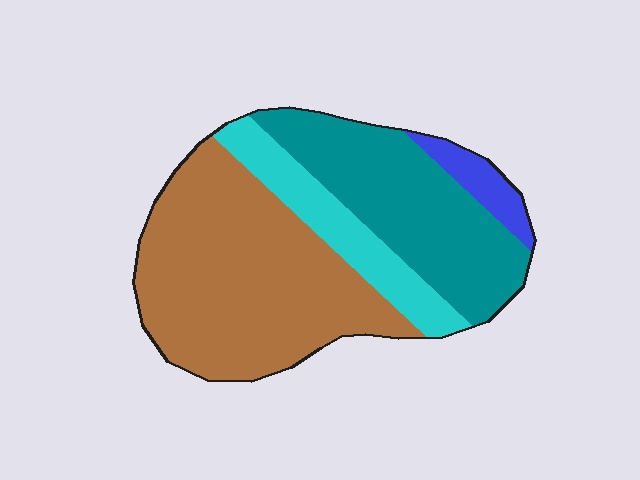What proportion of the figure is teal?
Teal covers roughly 30% of the figure.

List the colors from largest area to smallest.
From largest to smallest: brown, teal, cyan, blue.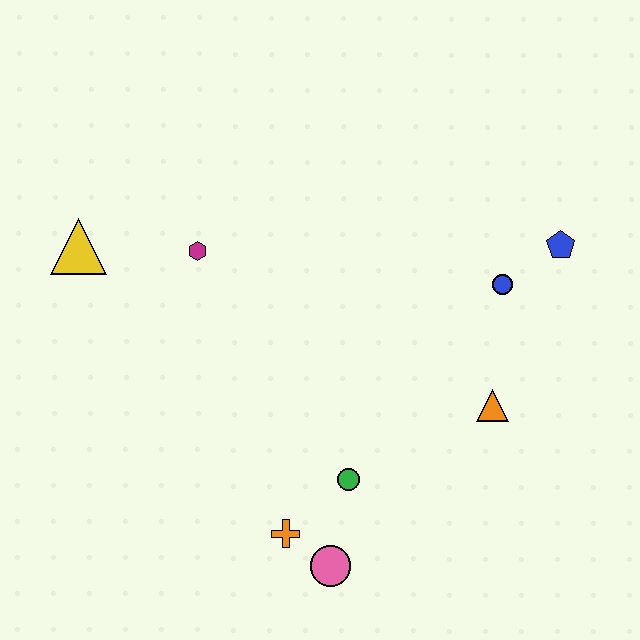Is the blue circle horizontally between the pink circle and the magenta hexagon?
No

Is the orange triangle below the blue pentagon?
Yes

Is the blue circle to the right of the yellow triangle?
Yes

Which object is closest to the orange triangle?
The blue circle is closest to the orange triangle.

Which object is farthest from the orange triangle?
The yellow triangle is farthest from the orange triangle.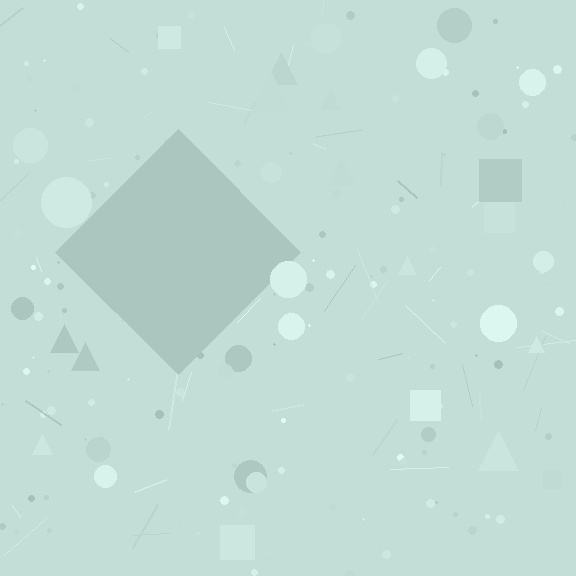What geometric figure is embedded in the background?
A diamond is embedded in the background.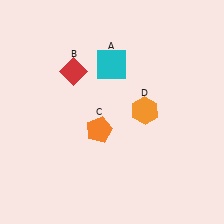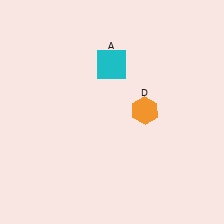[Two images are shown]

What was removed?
The red diamond (B), the orange pentagon (C) were removed in Image 2.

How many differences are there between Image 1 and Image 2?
There are 2 differences between the two images.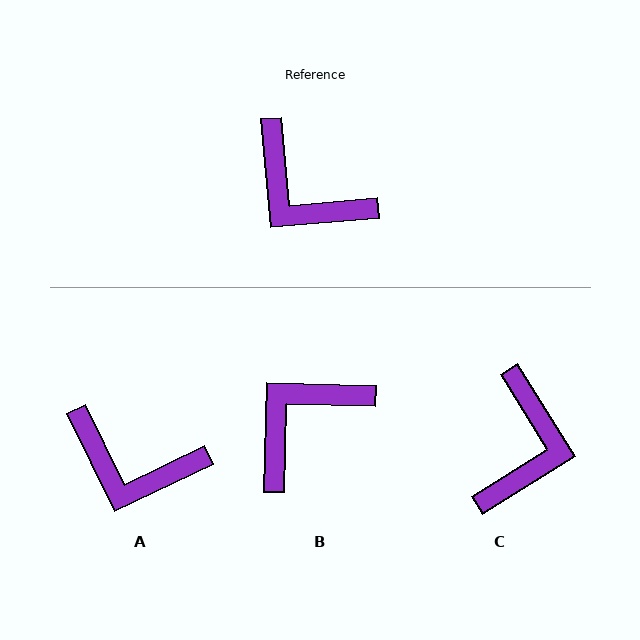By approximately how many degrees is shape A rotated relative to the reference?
Approximately 21 degrees counter-clockwise.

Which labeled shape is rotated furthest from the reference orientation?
C, about 117 degrees away.